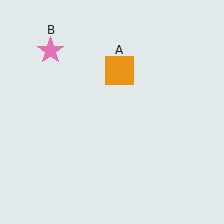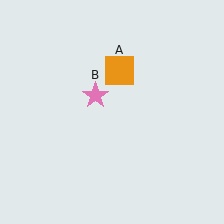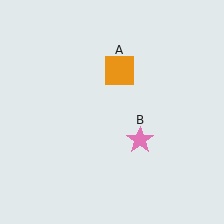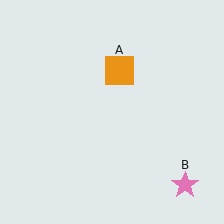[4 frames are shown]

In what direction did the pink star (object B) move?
The pink star (object B) moved down and to the right.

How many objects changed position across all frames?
1 object changed position: pink star (object B).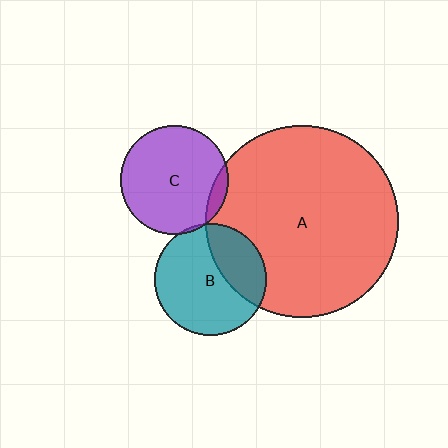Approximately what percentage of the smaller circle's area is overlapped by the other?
Approximately 5%.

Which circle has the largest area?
Circle A (red).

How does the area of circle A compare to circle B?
Approximately 3.0 times.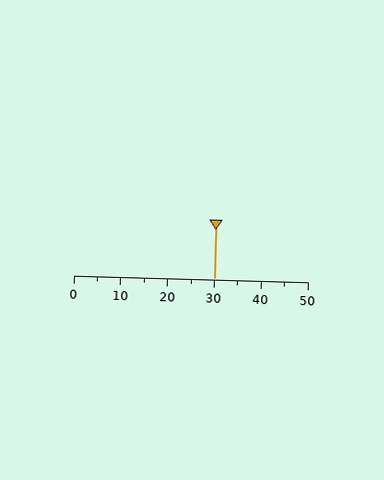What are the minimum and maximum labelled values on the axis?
The axis runs from 0 to 50.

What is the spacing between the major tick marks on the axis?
The major ticks are spaced 10 apart.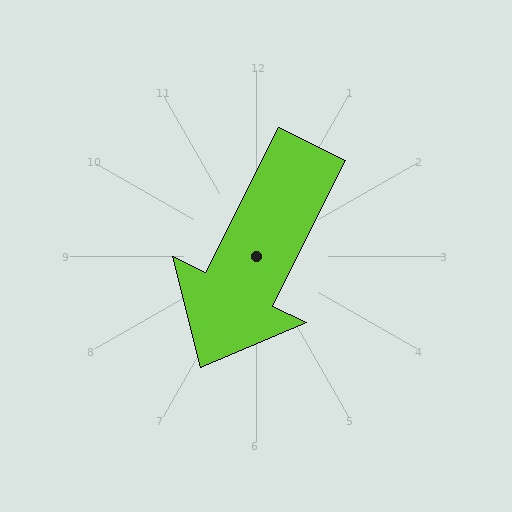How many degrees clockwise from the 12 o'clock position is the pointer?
Approximately 206 degrees.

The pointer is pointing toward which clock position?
Roughly 7 o'clock.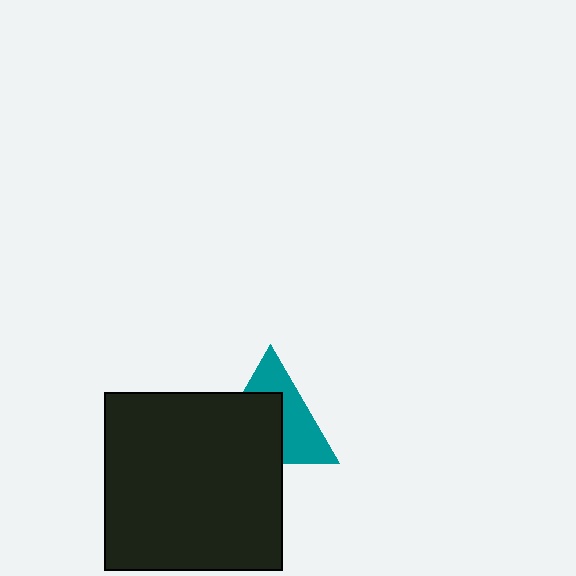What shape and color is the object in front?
The object in front is a black square.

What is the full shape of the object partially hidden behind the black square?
The partially hidden object is a teal triangle.